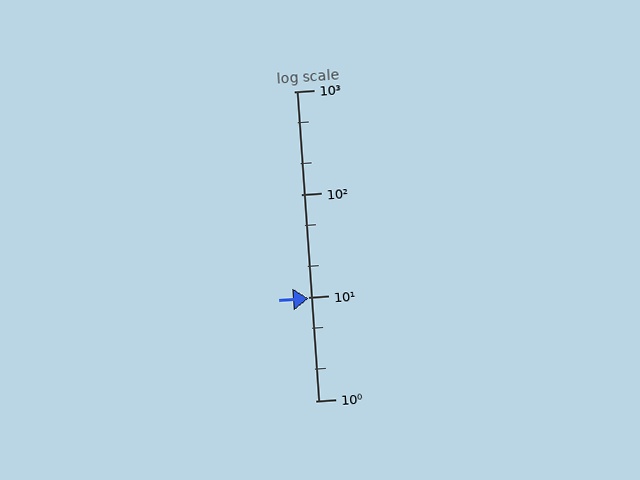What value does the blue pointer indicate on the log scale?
The pointer indicates approximately 9.8.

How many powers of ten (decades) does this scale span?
The scale spans 3 decades, from 1 to 1000.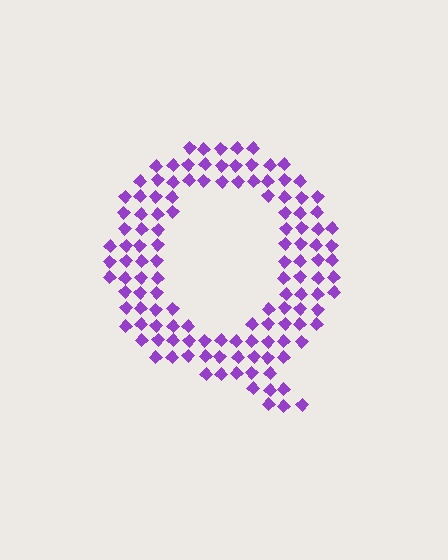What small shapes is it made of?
It is made of small diamonds.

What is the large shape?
The large shape is the letter Q.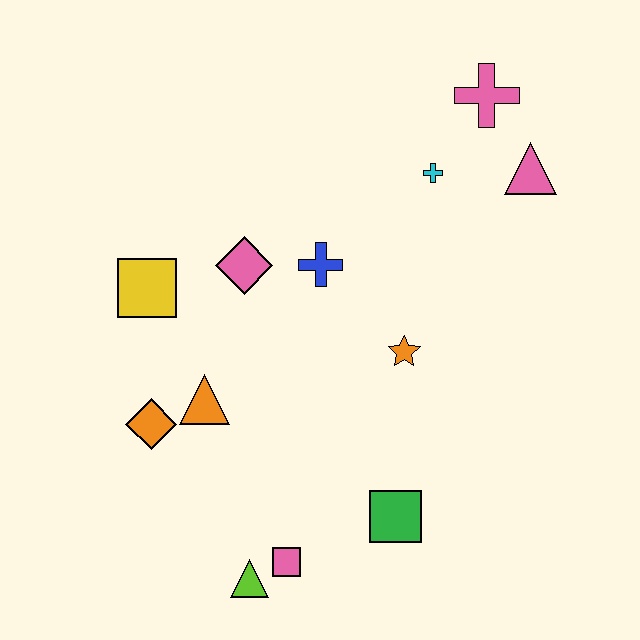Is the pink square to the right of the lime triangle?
Yes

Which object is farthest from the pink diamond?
The lime triangle is farthest from the pink diamond.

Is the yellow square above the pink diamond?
No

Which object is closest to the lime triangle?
The pink square is closest to the lime triangle.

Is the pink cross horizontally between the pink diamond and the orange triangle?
No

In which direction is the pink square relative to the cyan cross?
The pink square is below the cyan cross.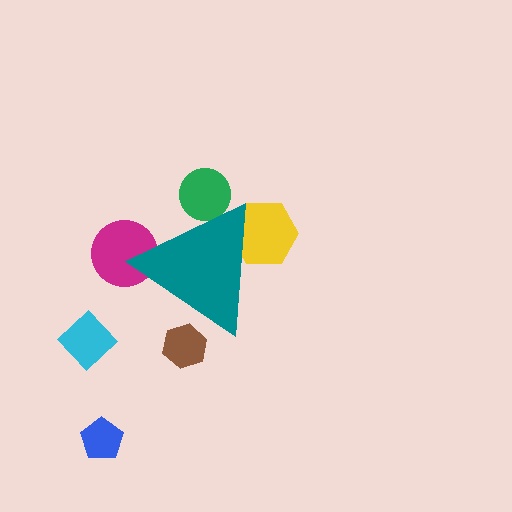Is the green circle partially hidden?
Yes, the green circle is partially hidden behind the teal triangle.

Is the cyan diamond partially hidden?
No, the cyan diamond is fully visible.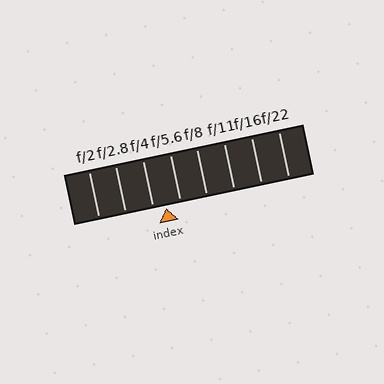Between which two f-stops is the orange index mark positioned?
The index mark is between f/4 and f/5.6.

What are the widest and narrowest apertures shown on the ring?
The widest aperture shown is f/2 and the narrowest is f/22.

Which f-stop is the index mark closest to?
The index mark is closest to f/4.